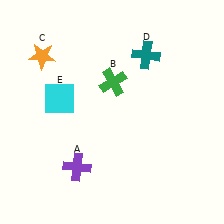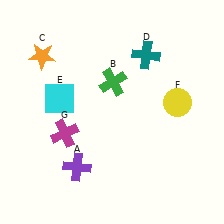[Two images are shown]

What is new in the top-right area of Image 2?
A yellow circle (F) was added in the top-right area of Image 2.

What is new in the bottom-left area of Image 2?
A magenta cross (G) was added in the bottom-left area of Image 2.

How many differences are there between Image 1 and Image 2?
There are 2 differences between the two images.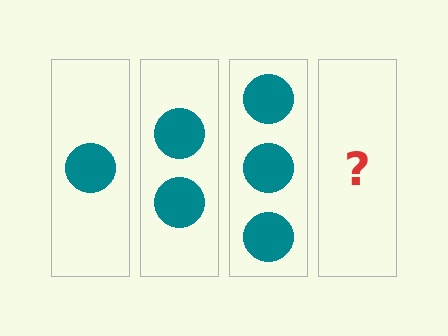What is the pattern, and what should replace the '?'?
The pattern is that each step adds one more circle. The '?' should be 4 circles.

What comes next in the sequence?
The next element should be 4 circles.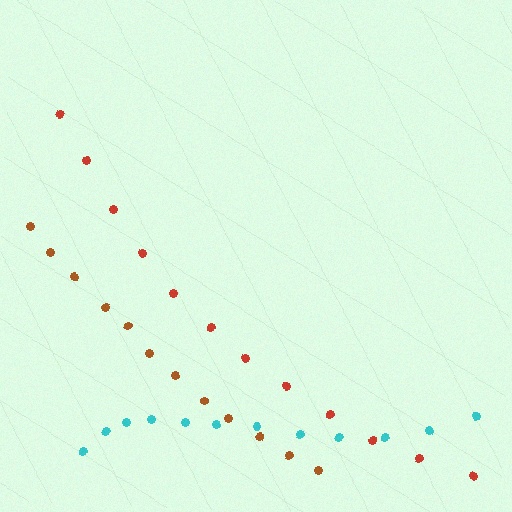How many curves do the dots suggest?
There are 3 distinct paths.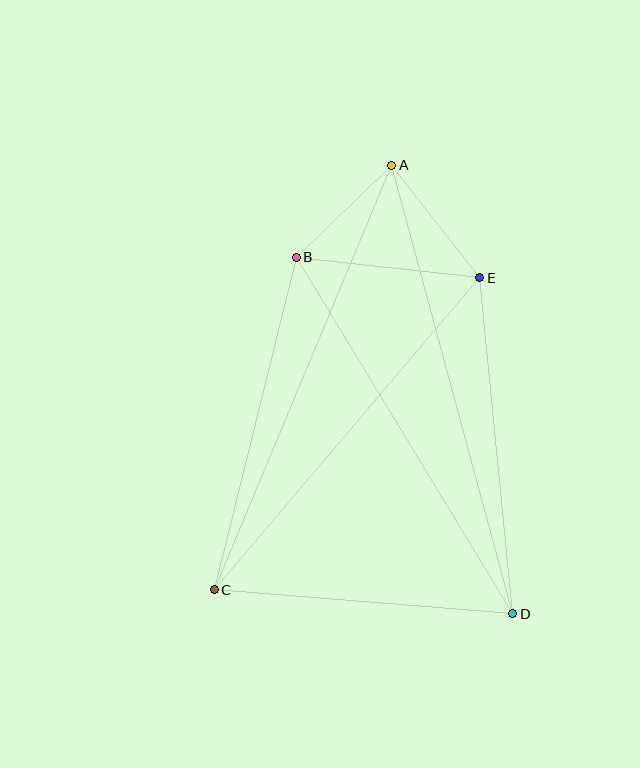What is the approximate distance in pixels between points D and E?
The distance between D and E is approximately 338 pixels.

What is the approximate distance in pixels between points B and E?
The distance between B and E is approximately 185 pixels.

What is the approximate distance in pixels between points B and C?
The distance between B and C is approximately 342 pixels.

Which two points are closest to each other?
Points A and B are closest to each other.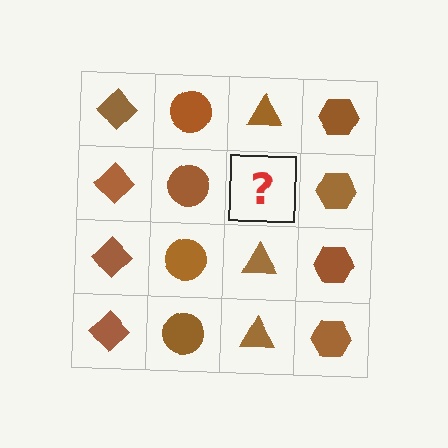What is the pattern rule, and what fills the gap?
The rule is that each column has a consistent shape. The gap should be filled with a brown triangle.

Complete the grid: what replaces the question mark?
The question mark should be replaced with a brown triangle.